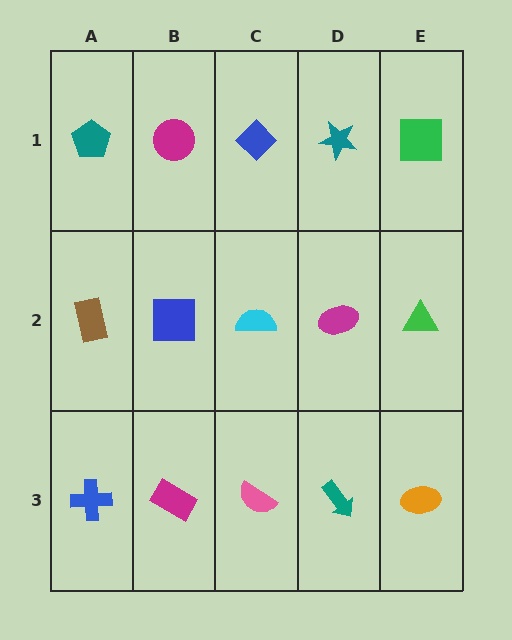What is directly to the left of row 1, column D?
A blue diamond.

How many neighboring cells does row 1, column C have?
3.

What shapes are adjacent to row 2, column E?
A green square (row 1, column E), an orange ellipse (row 3, column E), a magenta ellipse (row 2, column D).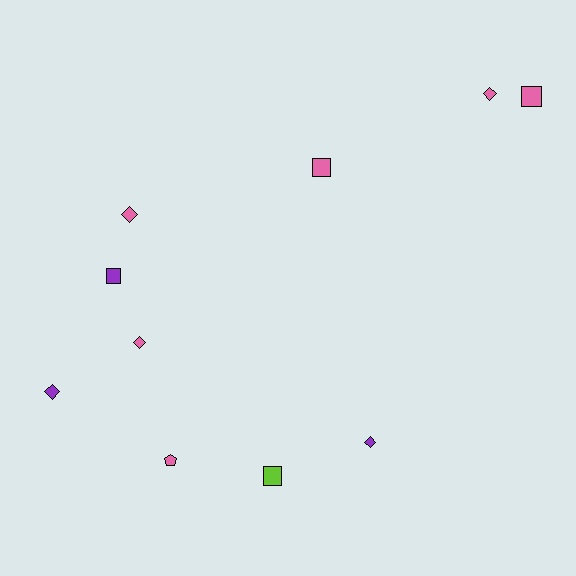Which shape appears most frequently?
Diamond, with 5 objects.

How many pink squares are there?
There are 2 pink squares.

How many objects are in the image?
There are 10 objects.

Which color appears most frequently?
Pink, with 6 objects.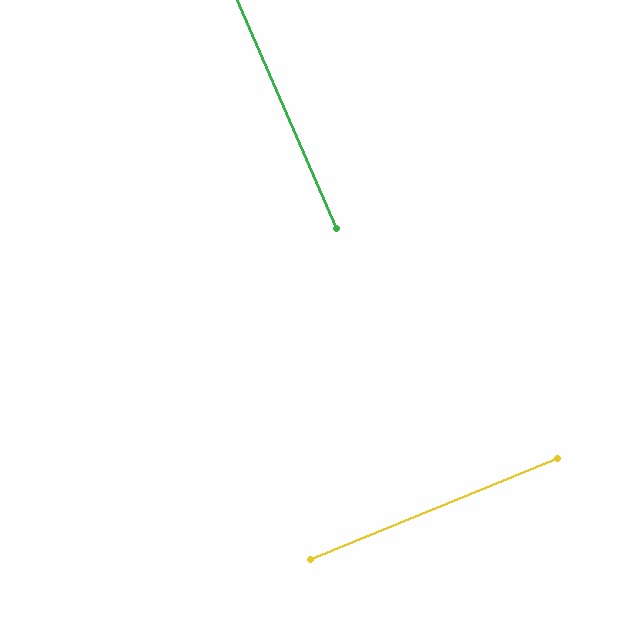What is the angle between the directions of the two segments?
Approximately 89 degrees.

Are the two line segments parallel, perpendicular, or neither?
Perpendicular — they meet at approximately 89°.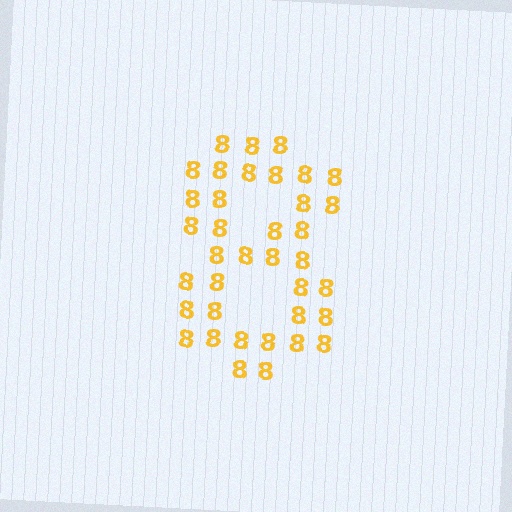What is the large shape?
The large shape is the digit 8.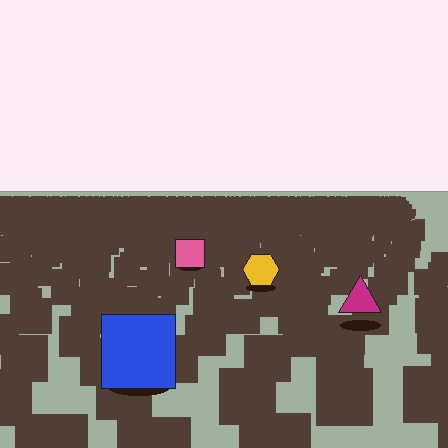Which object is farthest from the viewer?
The pink square is farthest from the viewer. It appears smaller and the ground texture around it is denser.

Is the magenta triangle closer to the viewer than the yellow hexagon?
Yes. The magenta triangle is closer — you can tell from the texture gradient: the ground texture is coarser near it.